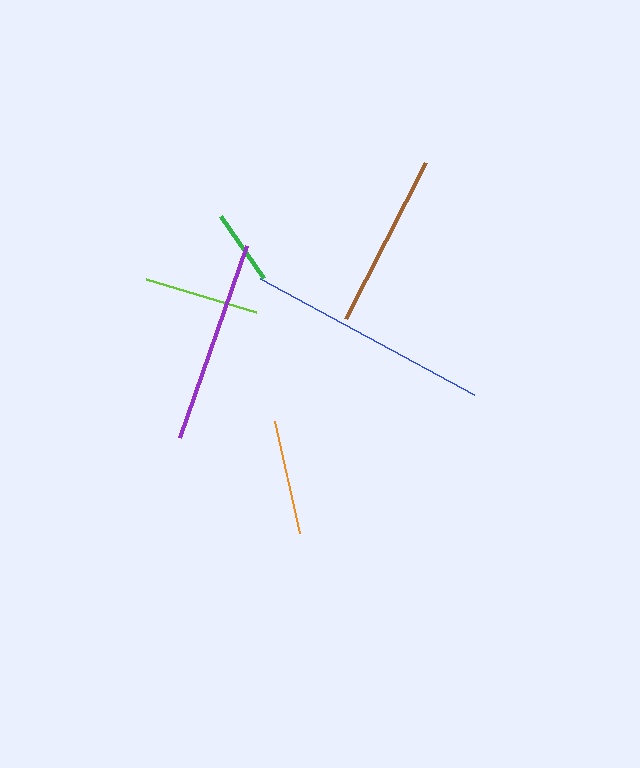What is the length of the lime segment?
The lime segment is approximately 115 pixels long.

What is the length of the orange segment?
The orange segment is approximately 115 pixels long.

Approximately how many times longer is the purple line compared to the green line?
The purple line is approximately 2.7 times the length of the green line.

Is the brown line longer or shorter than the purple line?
The purple line is longer than the brown line.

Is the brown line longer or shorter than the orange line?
The brown line is longer than the orange line.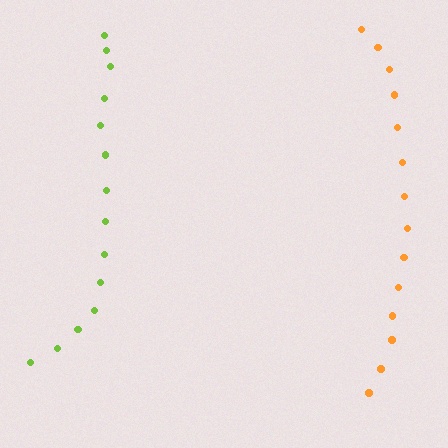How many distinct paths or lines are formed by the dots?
There are 2 distinct paths.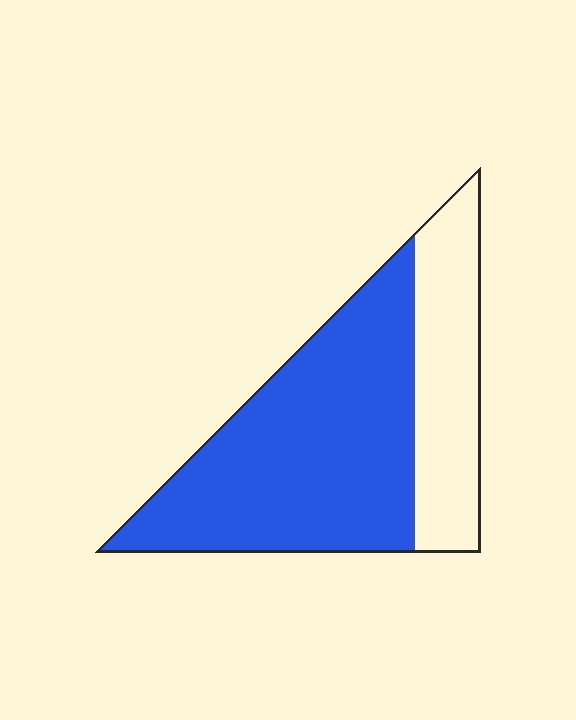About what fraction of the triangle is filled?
About two thirds (2/3).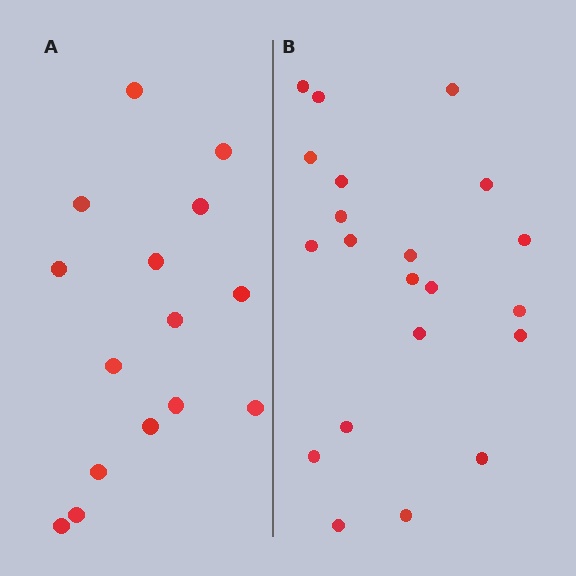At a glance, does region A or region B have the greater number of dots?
Region B (the right region) has more dots.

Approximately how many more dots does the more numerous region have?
Region B has about 6 more dots than region A.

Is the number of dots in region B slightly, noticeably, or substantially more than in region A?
Region B has noticeably more, but not dramatically so. The ratio is roughly 1.4 to 1.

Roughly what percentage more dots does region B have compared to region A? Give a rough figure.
About 40% more.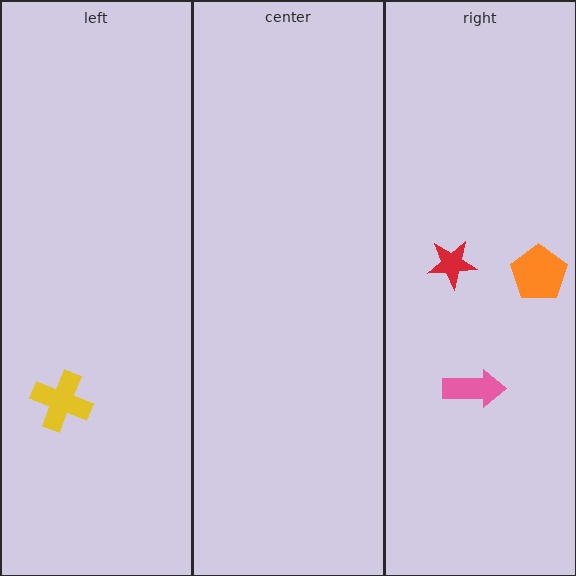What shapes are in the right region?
The orange pentagon, the pink arrow, the red star.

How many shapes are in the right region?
3.